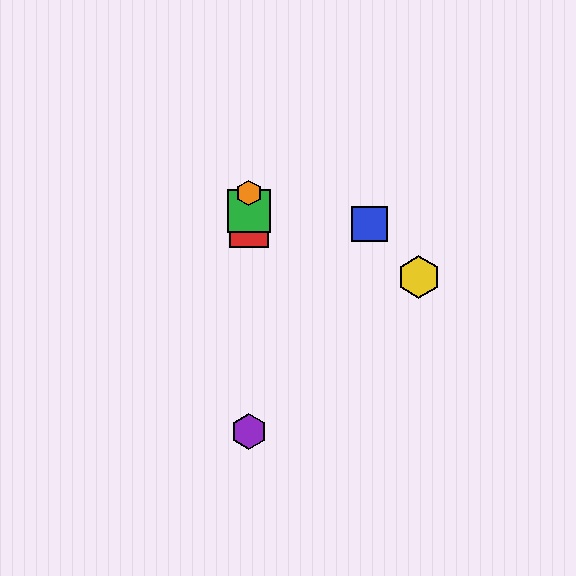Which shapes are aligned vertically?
The red square, the green square, the purple hexagon, the orange hexagon are aligned vertically.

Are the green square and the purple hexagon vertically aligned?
Yes, both are at x≈249.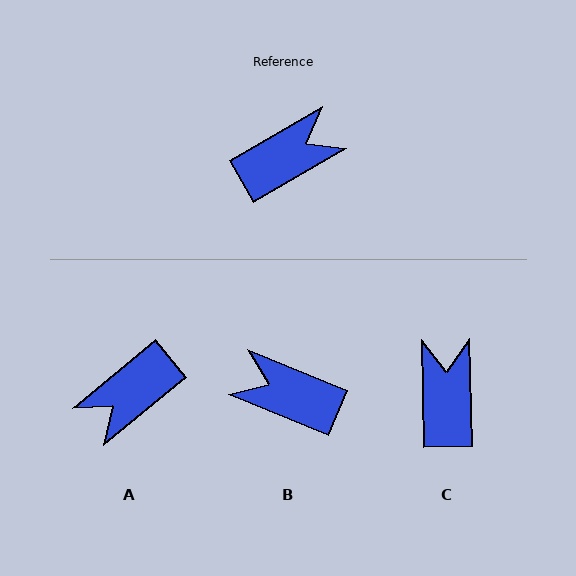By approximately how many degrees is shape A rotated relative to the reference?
Approximately 170 degrees clockwise.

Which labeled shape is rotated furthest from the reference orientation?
A, about 170 degrees away.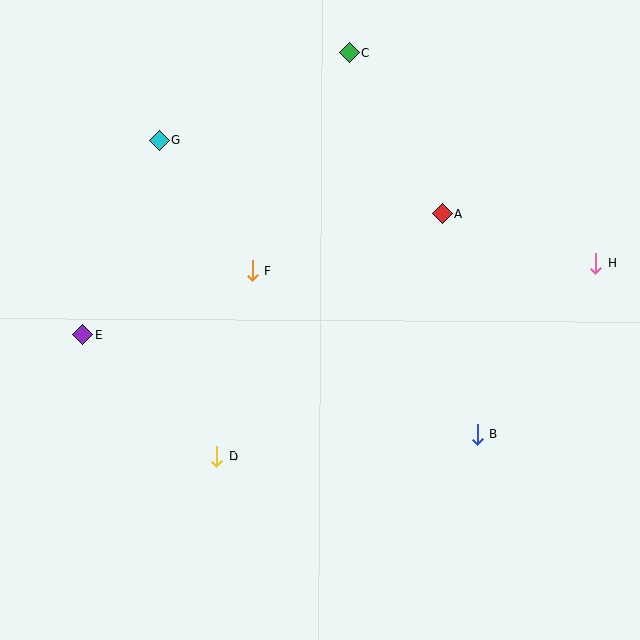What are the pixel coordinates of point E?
Point E is at (83, 335).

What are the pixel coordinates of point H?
Point H is at (596, 263).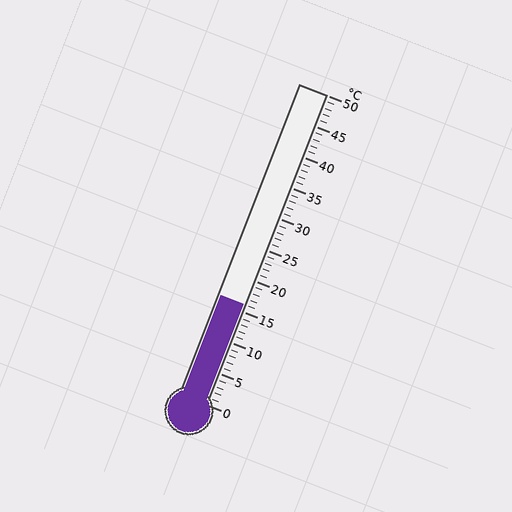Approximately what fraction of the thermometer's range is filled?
The thermometer is filled to approximately 30% of its range.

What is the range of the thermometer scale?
The thermometer scale ranges from 0°C to 50°C.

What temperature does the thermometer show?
The thermometer shows approximately 16°C.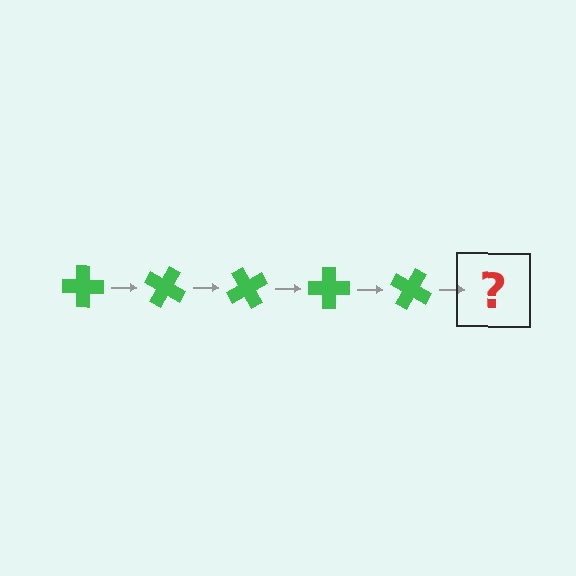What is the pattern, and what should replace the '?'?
The pattern is that the cross rotates 30 degrees each step. The '?' should be a green cross rotated 150 degrees.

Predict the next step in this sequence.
The next step is a green cross rotated 150 degrees.